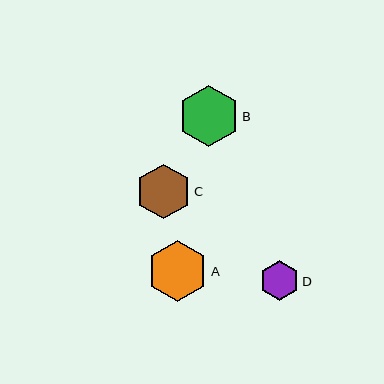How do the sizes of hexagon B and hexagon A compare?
Hexagon B and hexagon A are approximately the same size.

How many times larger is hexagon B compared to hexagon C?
Hexagon B is approximately 1.1 times the size of hexagon C.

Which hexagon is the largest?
Hexagon B is the largest with a size of approximately 61 pixels.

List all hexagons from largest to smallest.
From largest to smallest: B, A, C, D.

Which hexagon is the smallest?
Hexagon D is the smallest with a size of approximately 40 pixels.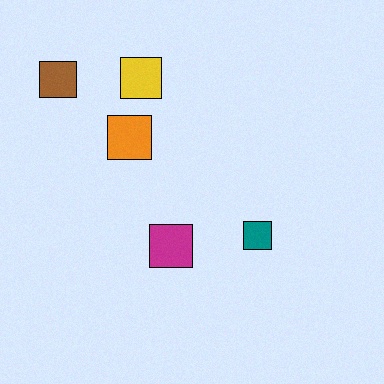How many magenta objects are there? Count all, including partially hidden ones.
There is 1 magenta object.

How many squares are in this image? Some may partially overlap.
There are 5 squares.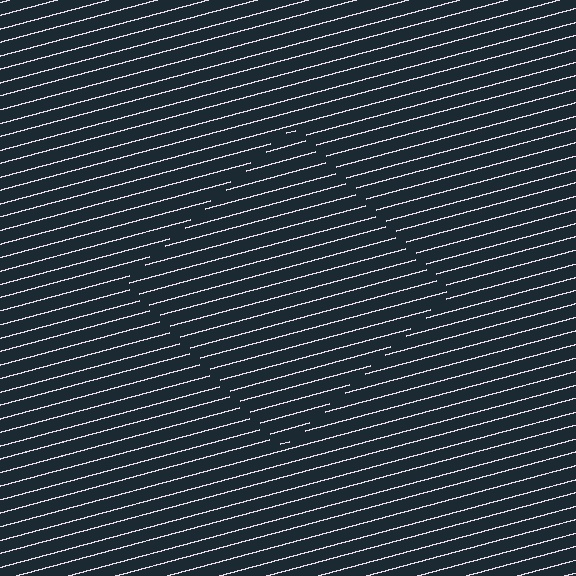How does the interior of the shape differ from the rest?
The interior of the shape contains the same grating, shifted by half a period — the contour is defined by the phase discontinuity where line-ends from the inner and outer gratings abut.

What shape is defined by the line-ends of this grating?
An illusory square. The interior of the shape contains the same grating, shifted by half a period — the contour is defined by the phase discontinuity where line-ends from the inner and outer gratings abut.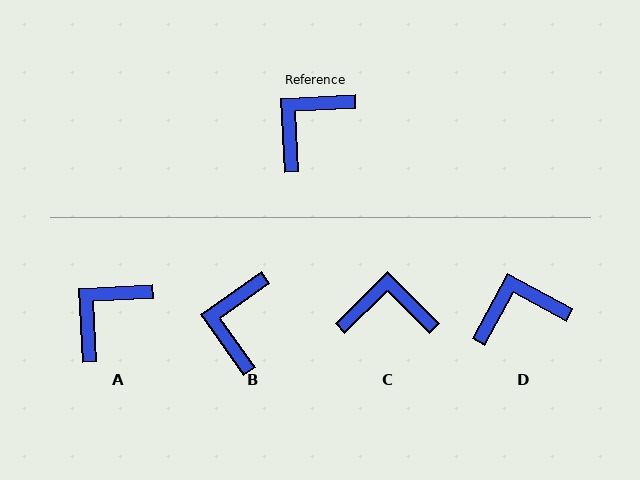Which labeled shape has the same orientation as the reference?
A.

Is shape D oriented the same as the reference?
No, it is off by about 32 degrees.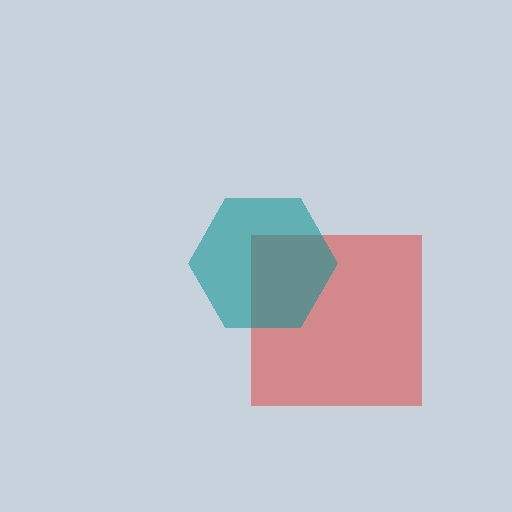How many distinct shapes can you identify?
There are 2 distinct shapes: a red square, a teal hexagon.